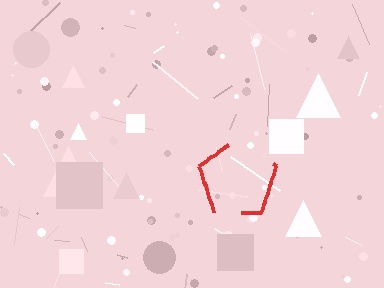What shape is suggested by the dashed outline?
The dashed outline suggests a pentagon.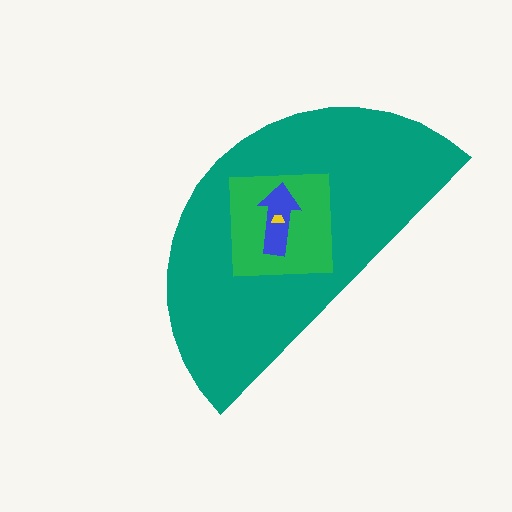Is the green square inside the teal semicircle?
Yes.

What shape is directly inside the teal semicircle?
The green square.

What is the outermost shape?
The teal semicircle.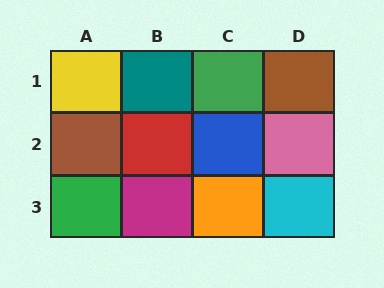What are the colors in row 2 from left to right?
Brown, red, blue, pink.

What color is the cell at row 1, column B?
Teal.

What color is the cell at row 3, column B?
Magenta.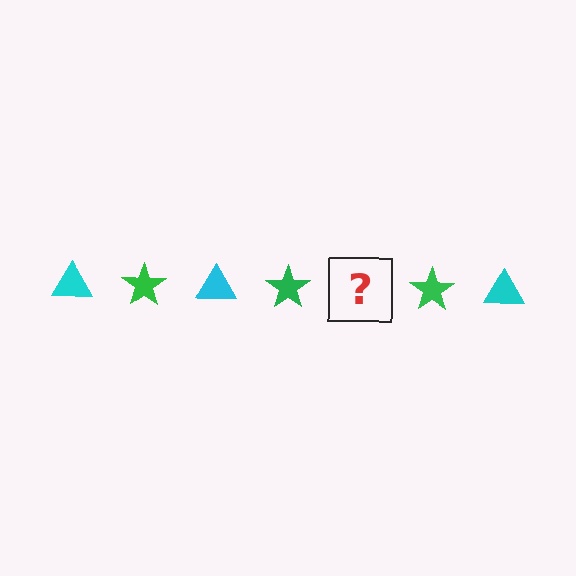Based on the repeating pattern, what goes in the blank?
The blank should be a cyan triangle.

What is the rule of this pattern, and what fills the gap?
The rule is that the pattern alternates between cyan triangle and green star. The gap should be filled with a cyan triangle.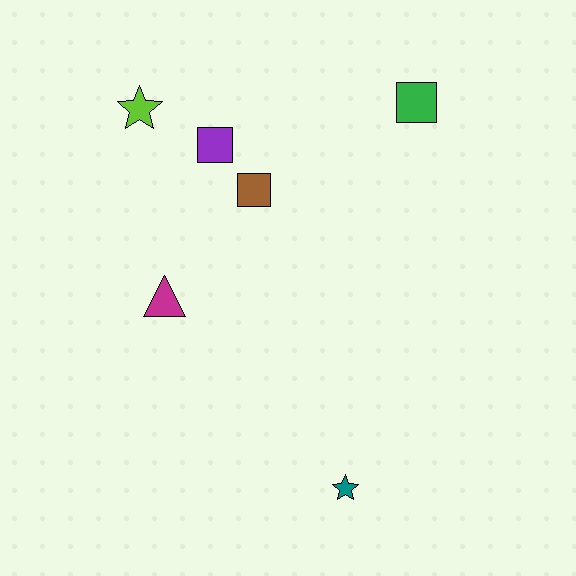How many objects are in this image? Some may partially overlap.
There are 6 objects.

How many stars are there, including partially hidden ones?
There are 2 stars.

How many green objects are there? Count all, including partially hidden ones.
There is 1 green object.